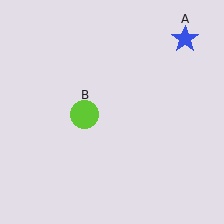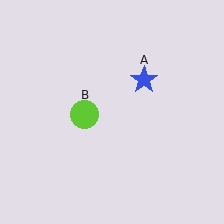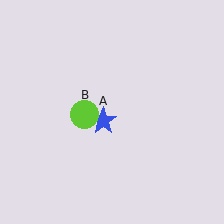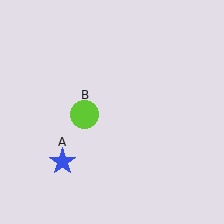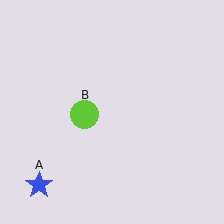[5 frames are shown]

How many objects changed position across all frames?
1 object changed position: blue star (object A).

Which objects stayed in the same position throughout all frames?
Lime circle (object B) remained stationary.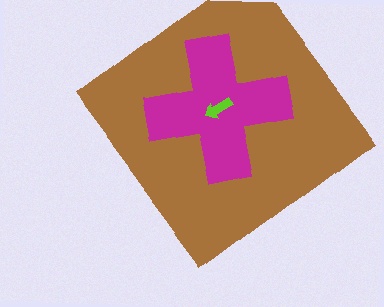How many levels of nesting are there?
3.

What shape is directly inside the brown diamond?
The magenta cross.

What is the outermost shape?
The brown diamond.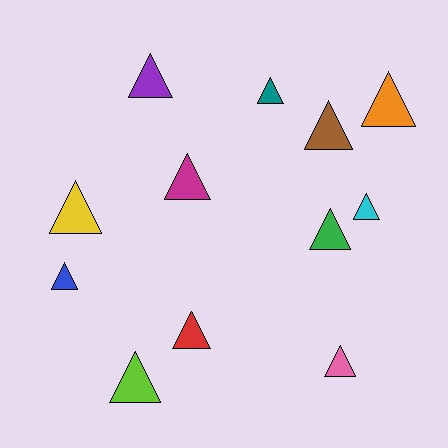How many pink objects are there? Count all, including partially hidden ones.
There is 1 pink object.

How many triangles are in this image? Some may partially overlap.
There are 12 triangles.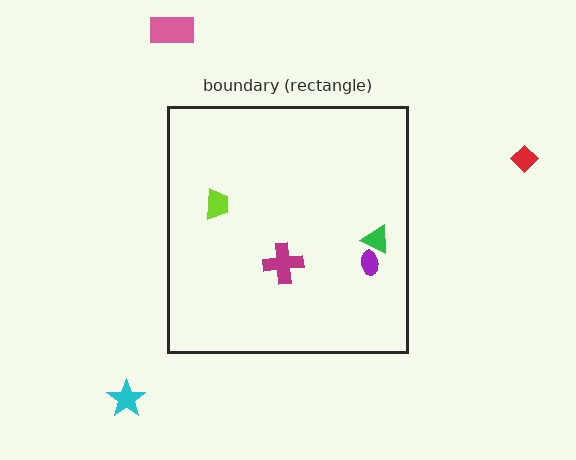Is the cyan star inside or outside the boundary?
Outside.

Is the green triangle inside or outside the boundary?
Inside.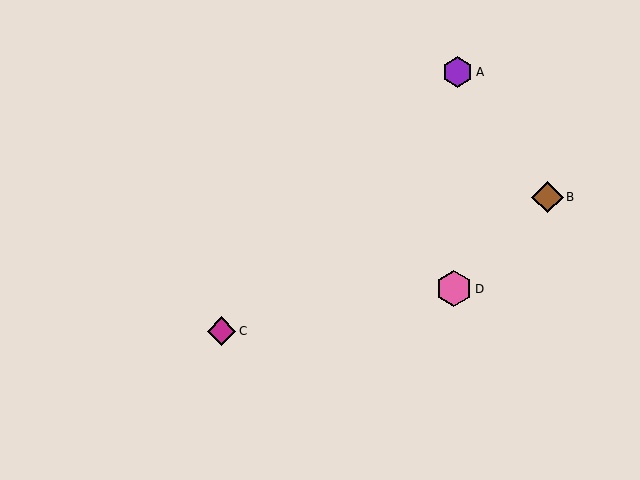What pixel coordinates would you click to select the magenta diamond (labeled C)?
Click at (222, 331) to select the magenta diamond C.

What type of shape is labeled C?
Shape C is a magenta diamond.